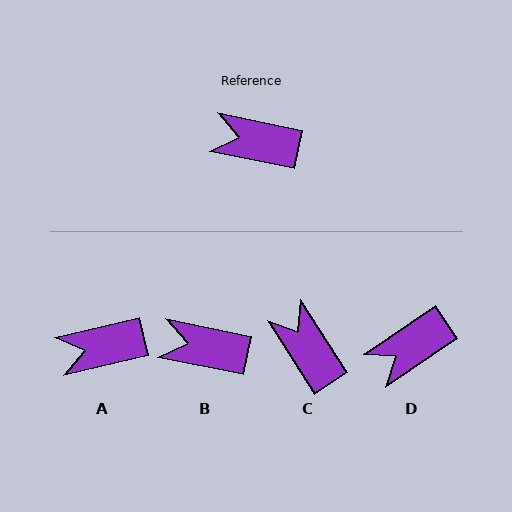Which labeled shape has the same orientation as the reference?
B.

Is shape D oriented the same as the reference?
No, it is off by about 46 degrees.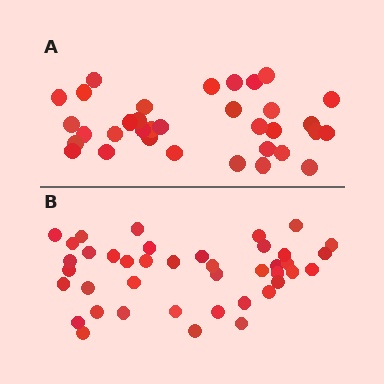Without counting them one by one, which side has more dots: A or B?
Region B (the bottom region) has more dots.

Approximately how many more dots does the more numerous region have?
Region B has roughly 8 or so more dots than region A.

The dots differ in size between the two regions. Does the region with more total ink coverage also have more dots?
No. Region A has more total ink coverage because its dots are larger, but region B actually contains more individual dots. Total area can be misleading — the number of items is what matters here.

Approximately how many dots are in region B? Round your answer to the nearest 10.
About 40 dots. (The exact count is 41, which rounds to 40.)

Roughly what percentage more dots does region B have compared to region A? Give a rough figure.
About 20% more.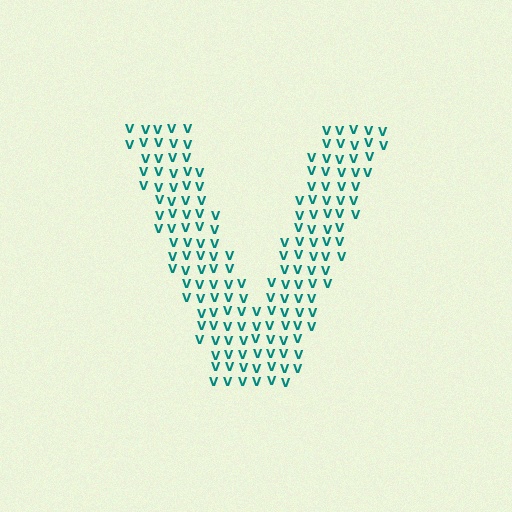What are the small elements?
The small elements are letter V's.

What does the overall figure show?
The overall figure shows the letter V.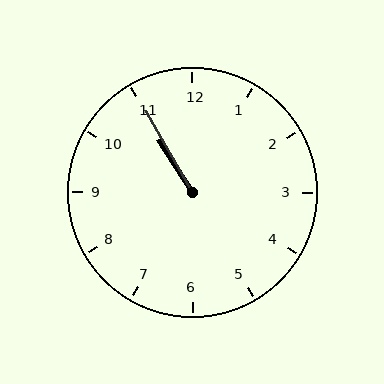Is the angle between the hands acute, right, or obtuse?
It is acute.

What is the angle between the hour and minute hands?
Approximately 2 degrees.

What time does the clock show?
10:55.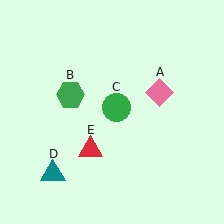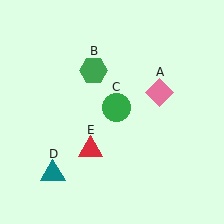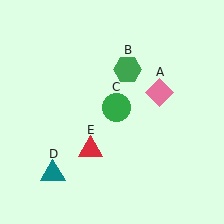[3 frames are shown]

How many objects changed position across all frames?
1 object changed position: green hexagon (object B).